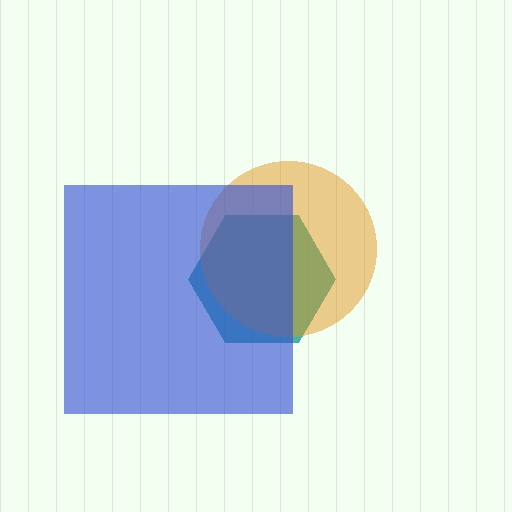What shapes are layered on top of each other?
The layered shapes are: a teal hexagon, an orange circle, a blue square.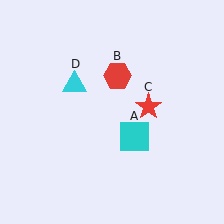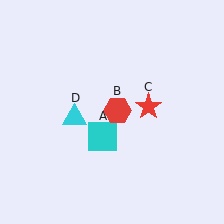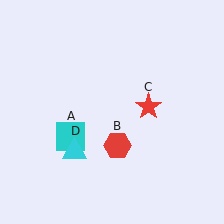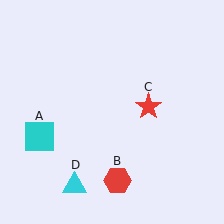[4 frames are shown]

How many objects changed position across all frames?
3 objects changed position: cyan square (object A), red hexagon (object B), cyan triangle (object D).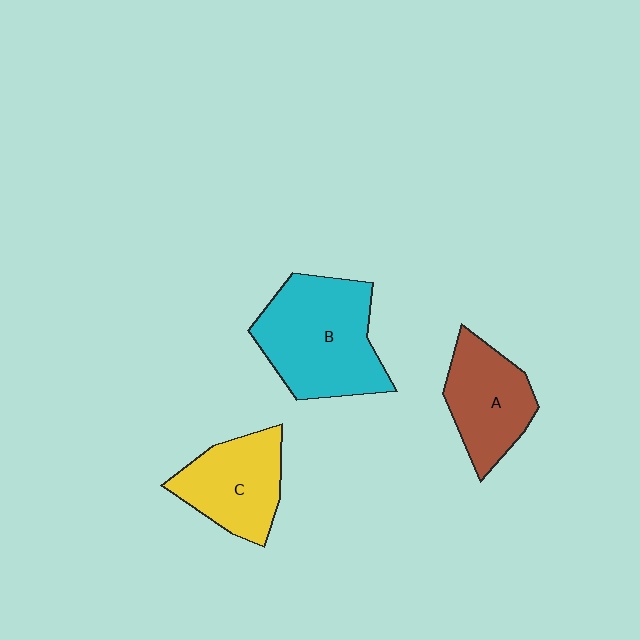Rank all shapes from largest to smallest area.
From largest to smallest: B (cyan), C (yellow), A (brown).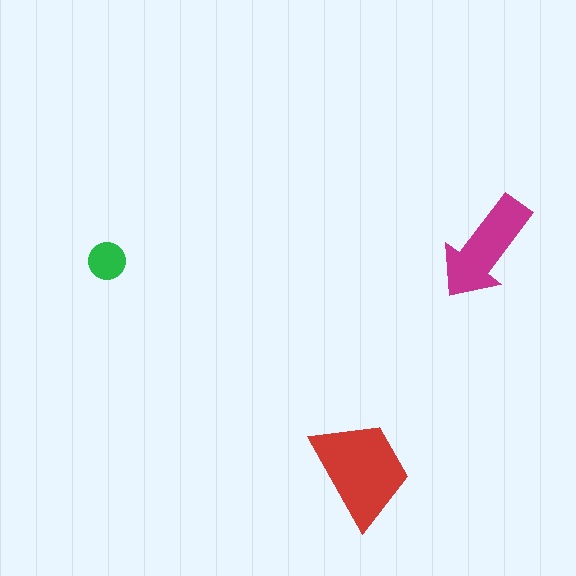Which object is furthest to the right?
The magenta arrow is rightmost.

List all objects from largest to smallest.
The red trapezoid, the magenta arrow, the green circle.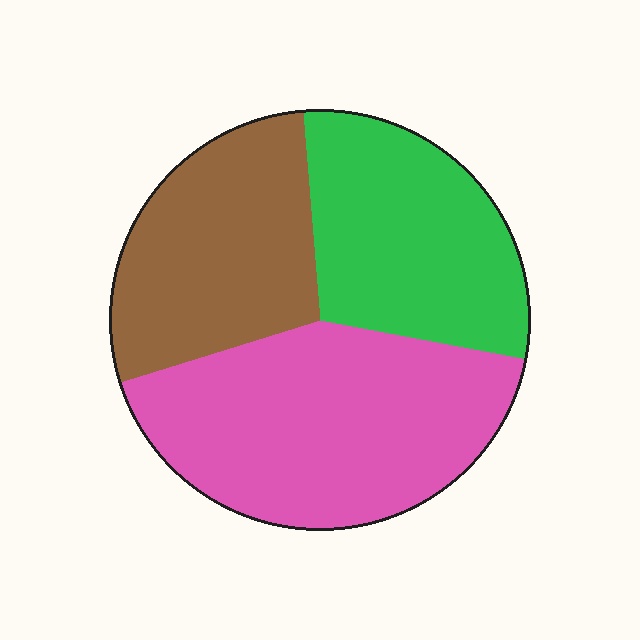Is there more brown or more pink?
Pink.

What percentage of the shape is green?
Green takes up between a quarter and a half of the shape.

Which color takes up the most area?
Pink, at roughly 40%.